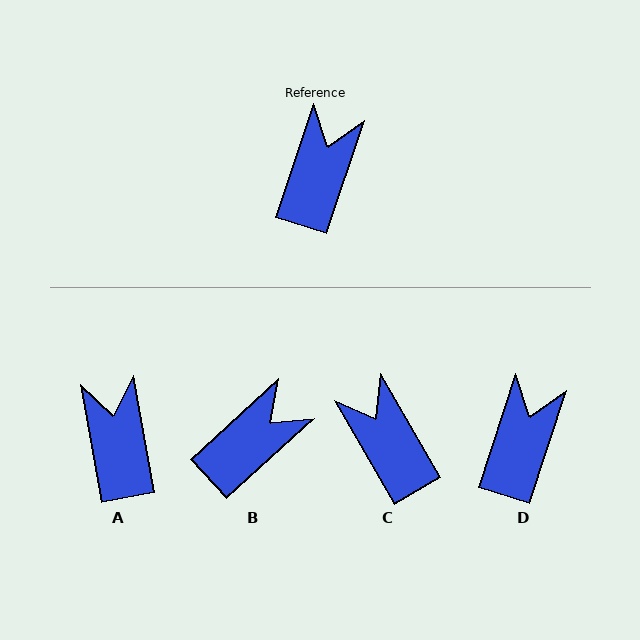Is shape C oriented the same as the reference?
No, it is off by about 48 degrees.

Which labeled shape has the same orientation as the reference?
D.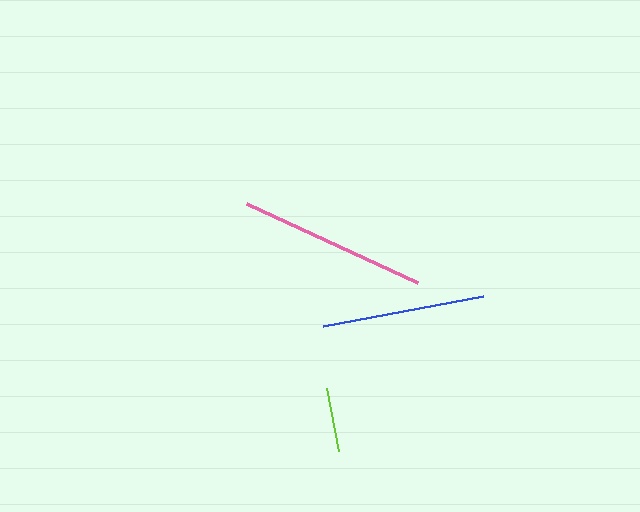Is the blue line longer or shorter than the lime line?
The blue line is longer than the lime line.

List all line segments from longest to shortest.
From longest to shortest: pink, blue, lime.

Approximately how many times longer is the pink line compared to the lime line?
The pink line is approximately 2.9 times the length of the lime line.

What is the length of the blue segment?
The blue segment is approximately 164 pixels long.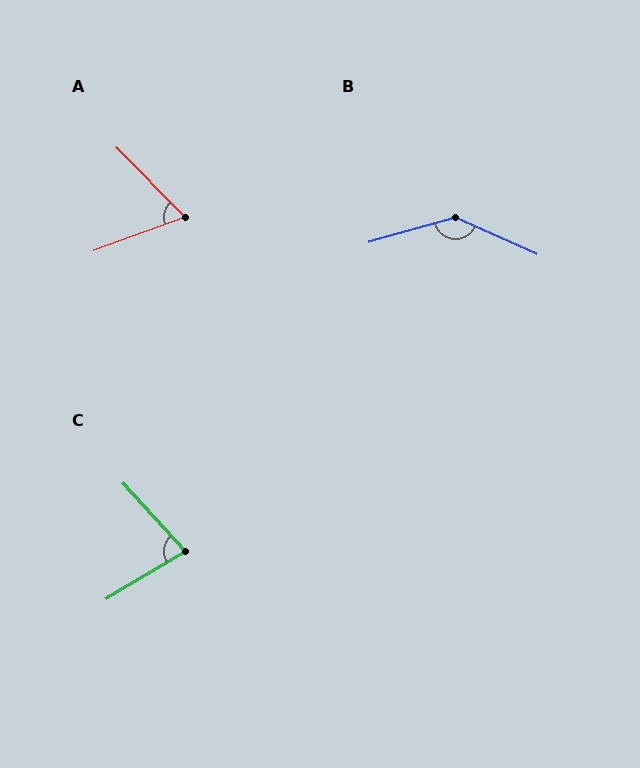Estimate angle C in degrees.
Approximately 79 degrees.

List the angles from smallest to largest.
A (66°), C (79°), B (140°).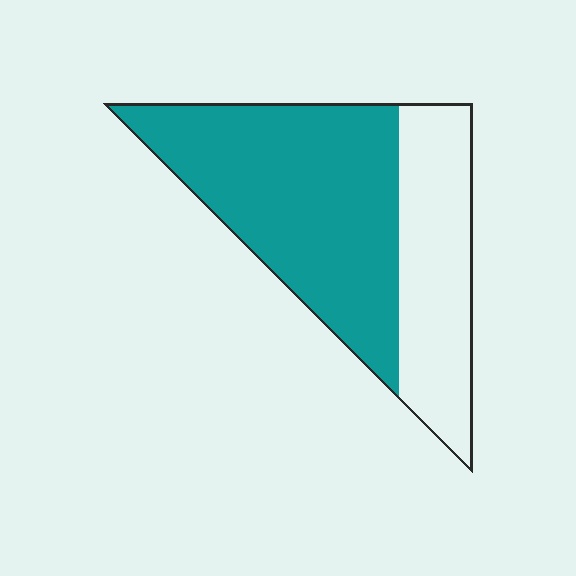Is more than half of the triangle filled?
Yes.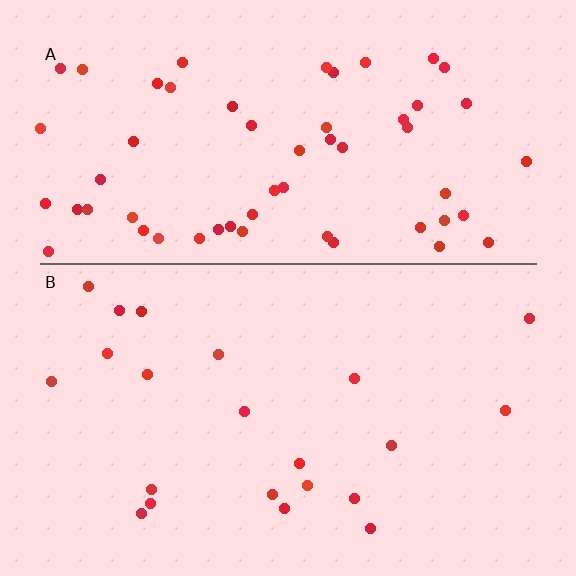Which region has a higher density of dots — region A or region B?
A (the top).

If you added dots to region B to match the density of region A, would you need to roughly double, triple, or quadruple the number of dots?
Approximately triple.